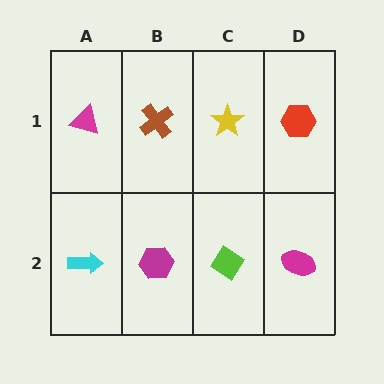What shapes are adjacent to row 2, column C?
A yellow star (row 1, column C), a magenta hexagon (row 2, column B), a magenta ellipse (row 2, column D).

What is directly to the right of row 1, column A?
A brown cross.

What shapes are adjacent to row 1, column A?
A cyan arrow (row 2, column A), a brown cross (row 1, column B).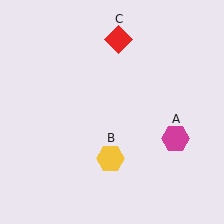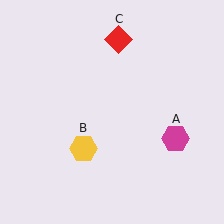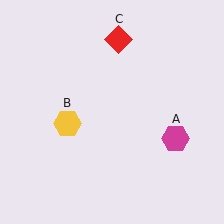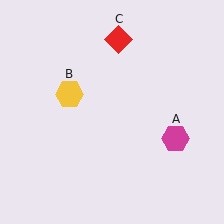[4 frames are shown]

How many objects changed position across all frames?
1 object changed position: yellow hexagon (object B).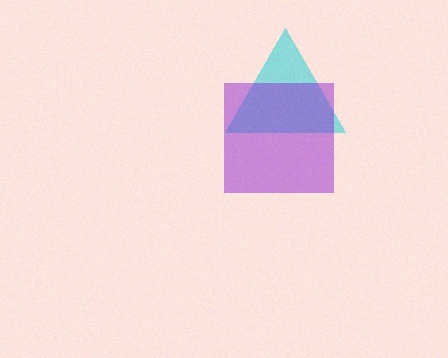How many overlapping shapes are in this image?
There are 2 overlapping shapes in the image.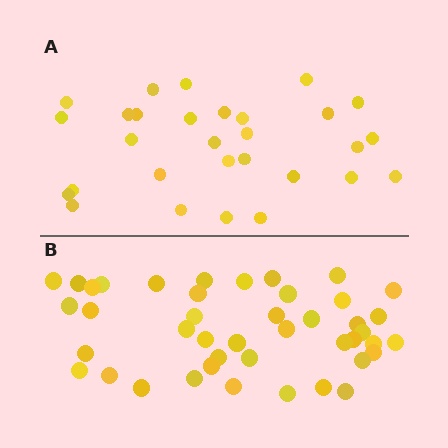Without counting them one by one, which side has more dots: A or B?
Region B (the bottom region) has more dots.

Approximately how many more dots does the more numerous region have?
Region B has approximately 15 more dots than region A.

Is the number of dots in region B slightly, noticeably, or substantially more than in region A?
Region B has substantially more. The ratio is roughly 1.5 to 1.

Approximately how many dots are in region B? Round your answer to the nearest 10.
About 40 dots. (The exact count is 43, which rounds to 40.)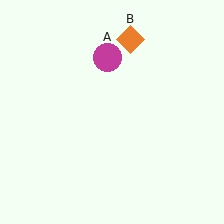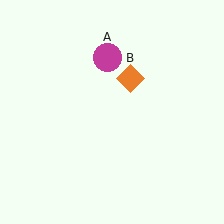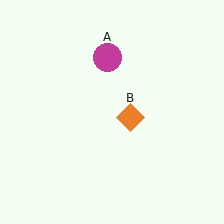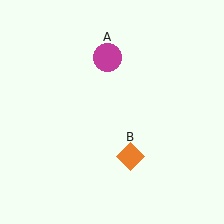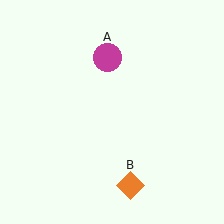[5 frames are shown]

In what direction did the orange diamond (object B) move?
The orange diamond (object B) moved down.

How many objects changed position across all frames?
1 object changed position: orange diamond (object B).